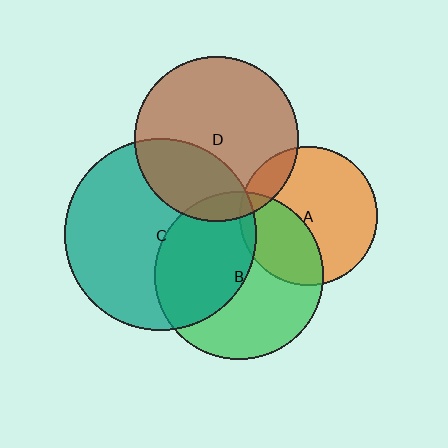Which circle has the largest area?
Circle C (teal).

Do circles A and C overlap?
Yes.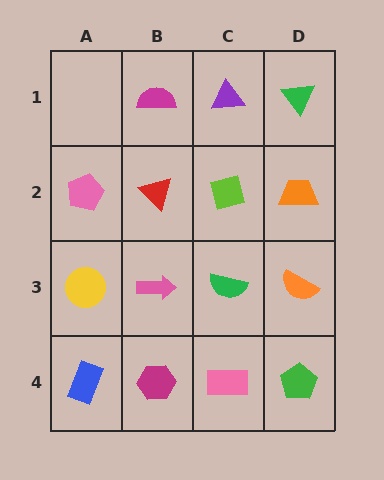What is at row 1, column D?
A green triangle.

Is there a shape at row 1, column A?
No, that cell is empty.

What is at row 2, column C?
A lime square.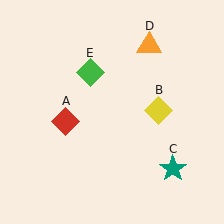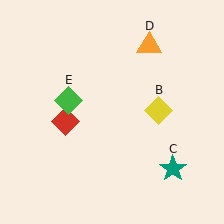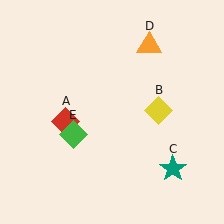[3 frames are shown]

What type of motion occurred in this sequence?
The green diamond (object E) rotated counterclockwise around the center of the scene.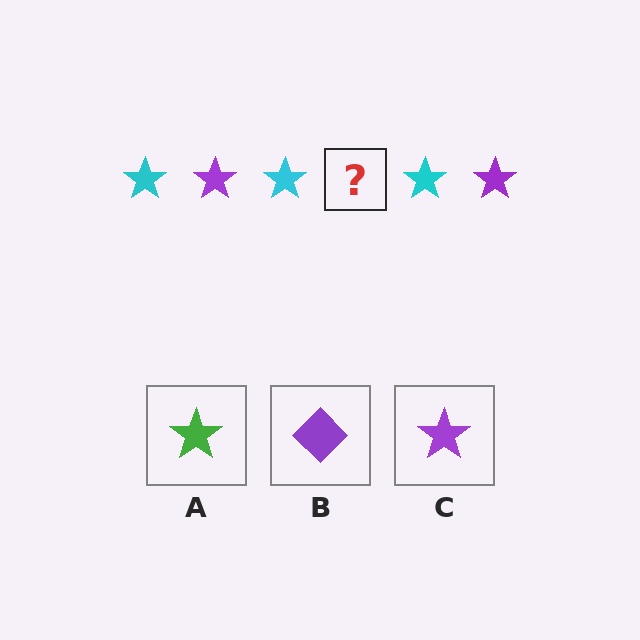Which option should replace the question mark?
Option C.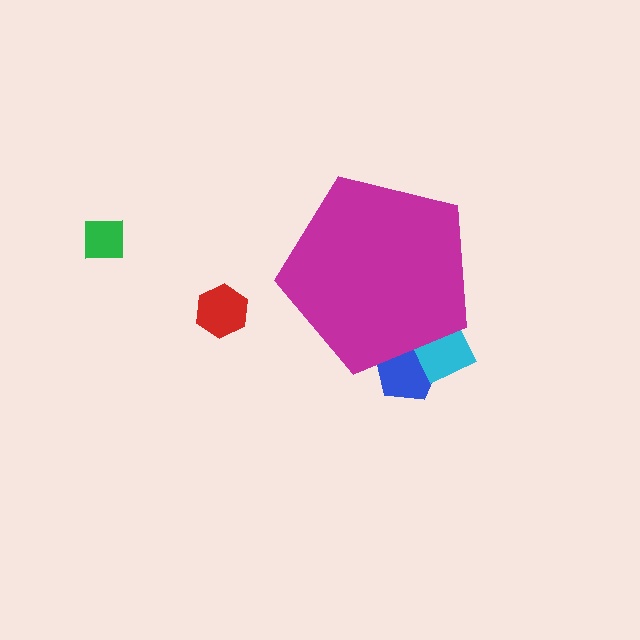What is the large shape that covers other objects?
A magenta pentagon.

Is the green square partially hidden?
No, the green square is fully visible.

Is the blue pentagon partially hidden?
Yes, the blue pentagon is partially hidden behind the magenta pentagon.